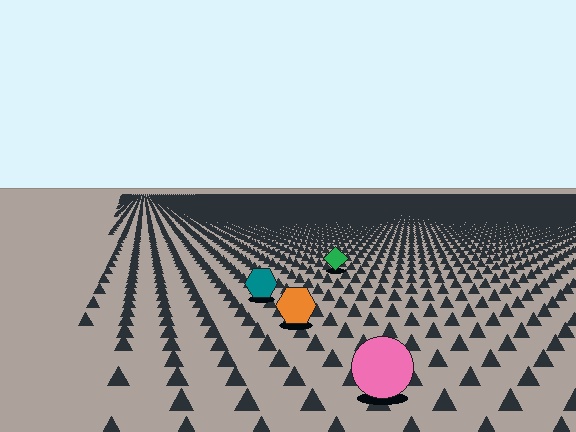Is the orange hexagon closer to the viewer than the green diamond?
Yes. The orange hexagon is closer — you can tell from the texture gradient: the ground texture is coarser near it.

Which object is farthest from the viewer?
The green diamond is farthest from the viewer. It appears smaller and the ground texture around it is denser.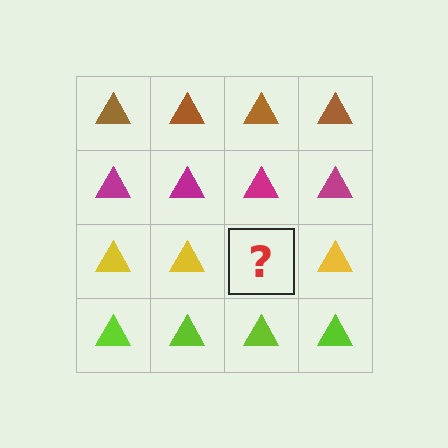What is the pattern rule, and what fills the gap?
The rule is that each row has a consistent color. The gap should be filled with a yellow triangle.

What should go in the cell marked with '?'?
The missing cell should contain a yellow triangle.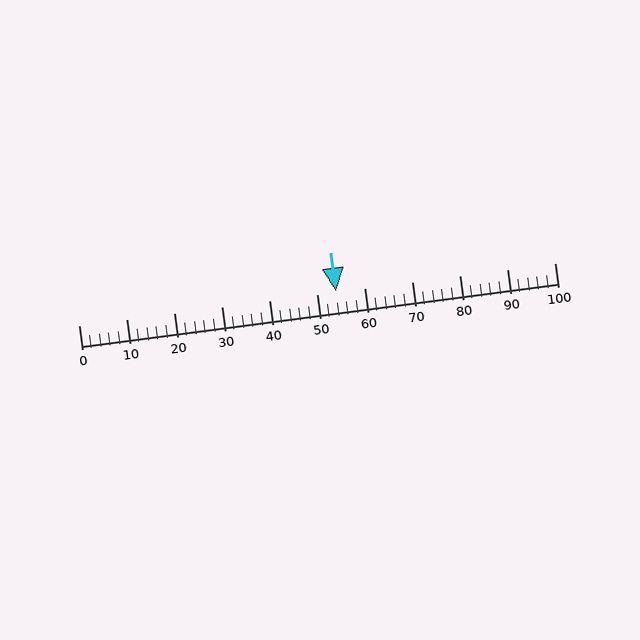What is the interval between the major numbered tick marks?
The major tick marks are spaced 10 units apart.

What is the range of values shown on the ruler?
The ruler shows values from 0 to 100.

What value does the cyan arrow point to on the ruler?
The cyan arrow points to approximately 54.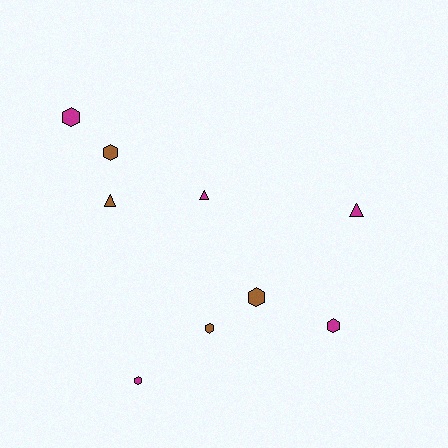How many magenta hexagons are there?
There are 3 magenta hexagons.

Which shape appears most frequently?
Hexagon, with 6 objects.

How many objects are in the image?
There are 9 objects.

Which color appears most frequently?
Magenta, with 5 objects.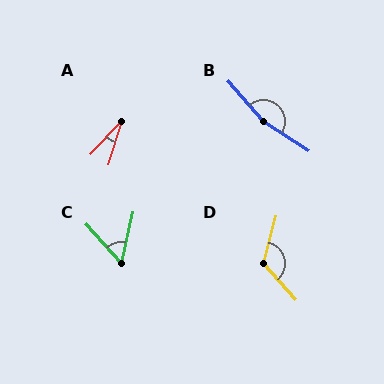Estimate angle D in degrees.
Approximately 123 degrees.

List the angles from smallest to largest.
A (26°), C (55°), D (123°), B (164°).